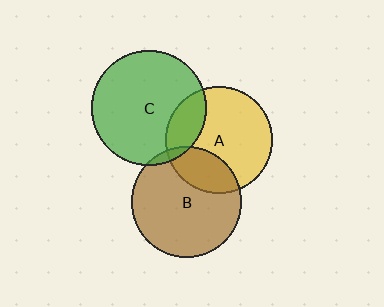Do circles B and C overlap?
Yes.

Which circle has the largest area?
Circle C (green).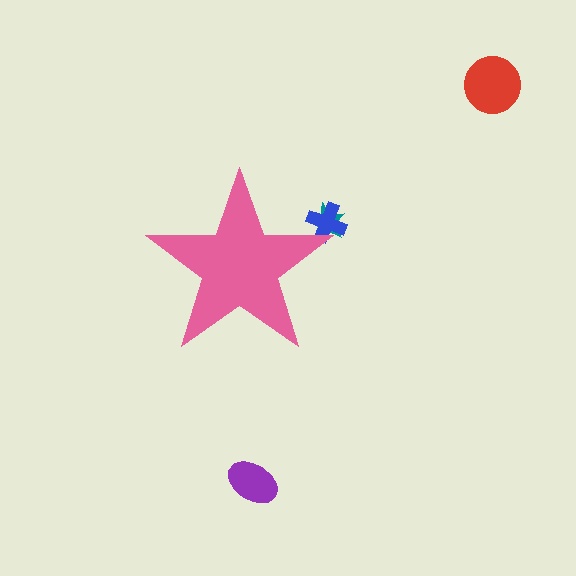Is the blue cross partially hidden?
Yes, the blue cross is partially hidden behind the pink star.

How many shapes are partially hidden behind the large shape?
2 shapes are partially hidden.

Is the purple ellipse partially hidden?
No, the purple ellipse is fully visible.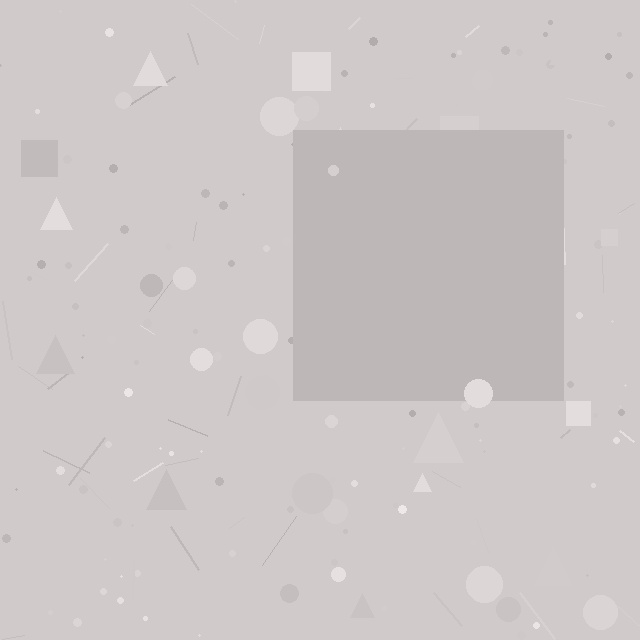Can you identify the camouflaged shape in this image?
The camouflaged shape is a square.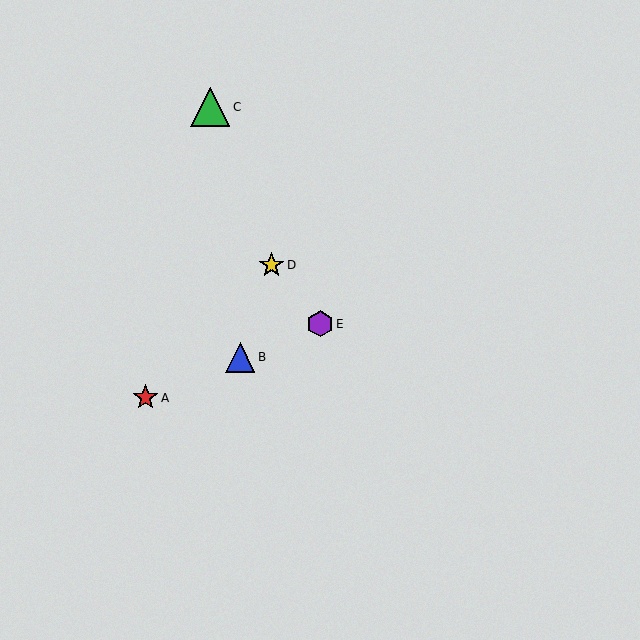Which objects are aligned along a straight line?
Objects A, B, E are aligned along a straight line.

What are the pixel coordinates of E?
Object E is at (320, 324).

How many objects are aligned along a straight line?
3 objects (A, B, E) are aligned along a straight line.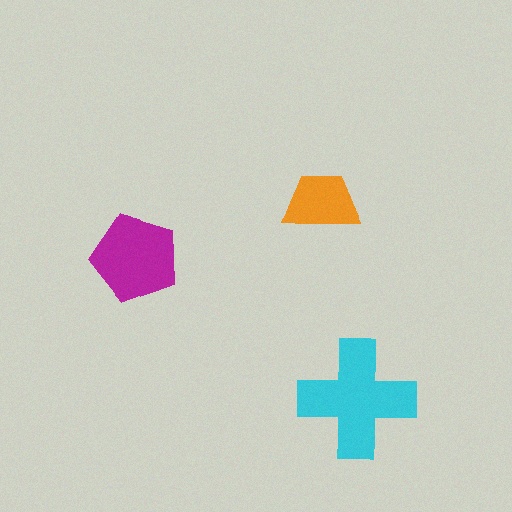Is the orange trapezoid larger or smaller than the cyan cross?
Smaller.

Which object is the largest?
The cyan cross.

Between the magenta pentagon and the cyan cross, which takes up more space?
The cyan cross.